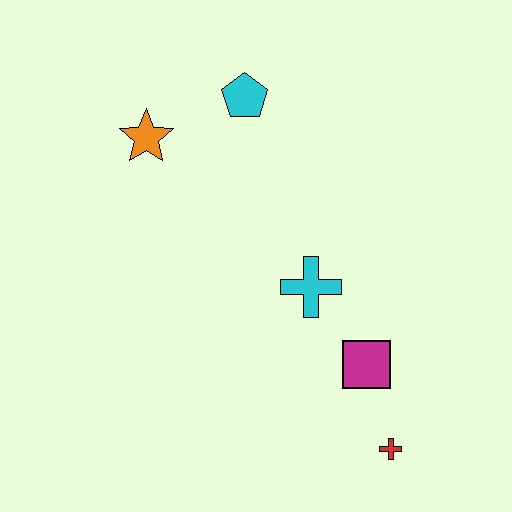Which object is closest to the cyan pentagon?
The orange star is closest to the cyan pentagon.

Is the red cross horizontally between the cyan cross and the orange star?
No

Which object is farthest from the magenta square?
The orange star is farthest from the magenta square.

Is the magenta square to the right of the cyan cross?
Yes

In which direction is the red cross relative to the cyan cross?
The red cross is below the cyan cross.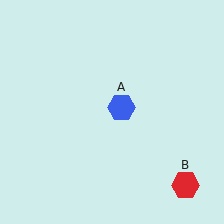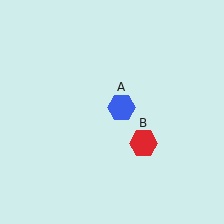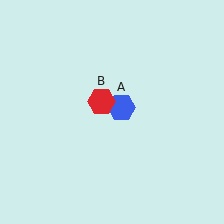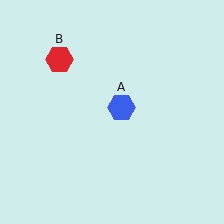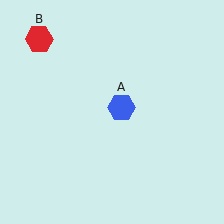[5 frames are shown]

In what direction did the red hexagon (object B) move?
The red hexagon (object B) moved up and to the left.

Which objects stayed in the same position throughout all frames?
Blue hexagon (object A) remained stationary.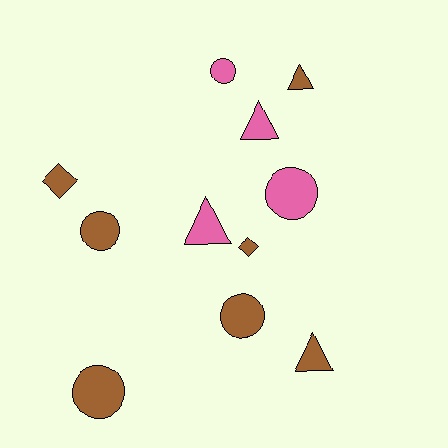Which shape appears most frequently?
Circle, with 5 objects.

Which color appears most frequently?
Brown, with 7 objects.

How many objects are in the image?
There are 11 objects.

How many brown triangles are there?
There are 2 brown triangles.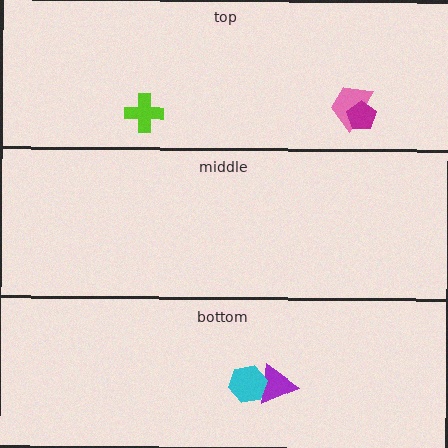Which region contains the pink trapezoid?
The top region.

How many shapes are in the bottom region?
2.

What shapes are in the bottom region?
The purple triangle, the cyan hexagon.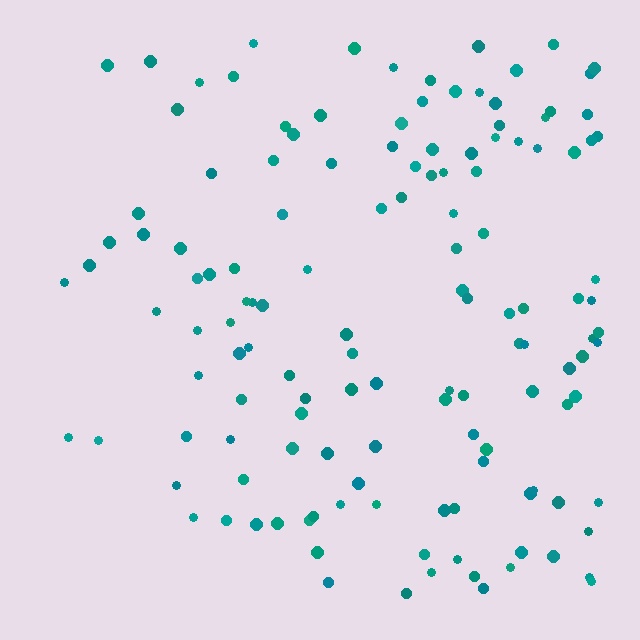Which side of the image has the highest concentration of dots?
The right.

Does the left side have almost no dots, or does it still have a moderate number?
Still a moderate number, just noticeably fewer than the right.